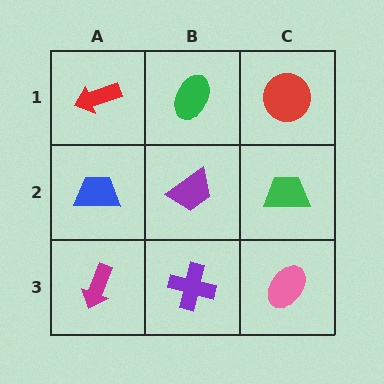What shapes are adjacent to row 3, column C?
A green trapezoid (row 2, column C), a purple cross (row 3, column B).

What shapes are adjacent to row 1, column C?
A green trapezoid (row 2, column C), a green ellipse (row 1, column B).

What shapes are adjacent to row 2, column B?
A green ellipse (row 1, column B), a purple cross (row 3, column B), a blue trapezoid (row 2, column A), a green trapezoid (row 2, column C).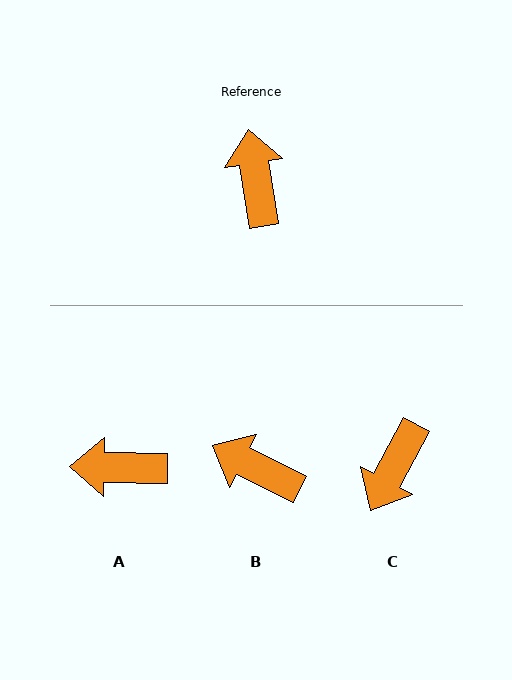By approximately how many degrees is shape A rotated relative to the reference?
Approximately 80 degrees counter-clockwise.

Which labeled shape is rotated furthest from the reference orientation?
C, about 143 degrees away.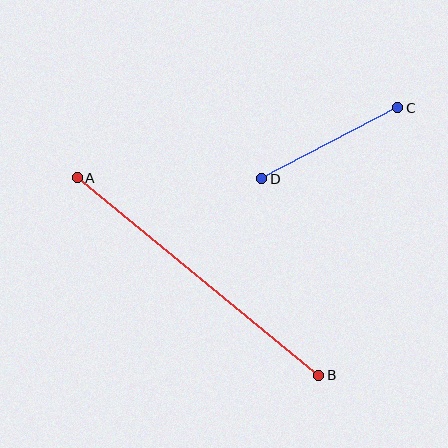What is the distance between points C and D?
The distance is approximately 153 pixels.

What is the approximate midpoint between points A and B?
The midpoint is at approximately (198, 277) pixels.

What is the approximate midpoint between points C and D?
The midpoint is at approximately (330, 143) pixels.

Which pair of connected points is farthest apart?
Points A and B are farthest apart.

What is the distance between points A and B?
The distance is approximately 312 pixels.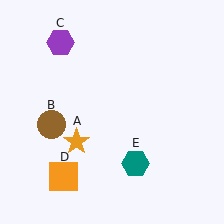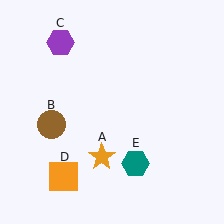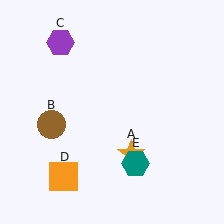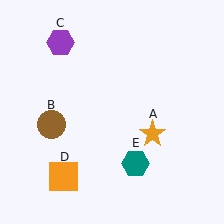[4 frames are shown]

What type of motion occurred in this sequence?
The orange star (object A) rotated counterclockwise around the center of the scene.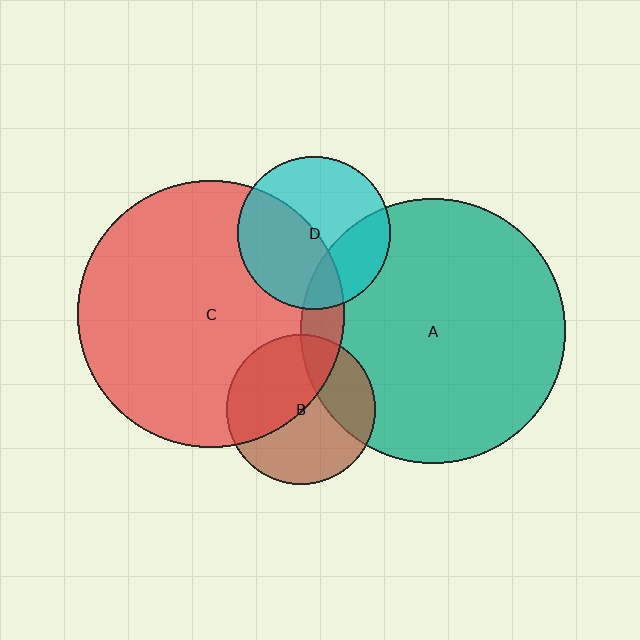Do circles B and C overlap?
Yes.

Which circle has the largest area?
Circle C (red).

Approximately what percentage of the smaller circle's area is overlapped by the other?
Approximately 45%.